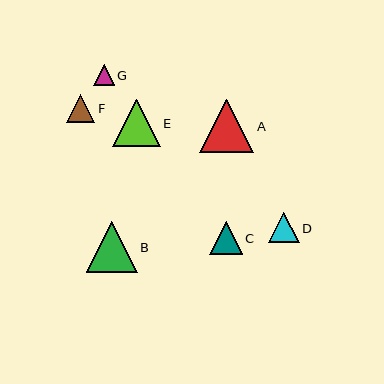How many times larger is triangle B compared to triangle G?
Triangle B is approximately 2.4 times the size of triangle G.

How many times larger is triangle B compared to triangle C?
Triangle B is approximately 1.5 times the size of triangle C.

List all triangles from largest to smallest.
From largest to smallest: A, B, E, C, D, F, G.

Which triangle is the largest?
Triangle A is the largest with a size of approximately 54 pixels.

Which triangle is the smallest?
Triangle G is the smallest with a size of approximately 21 pixels.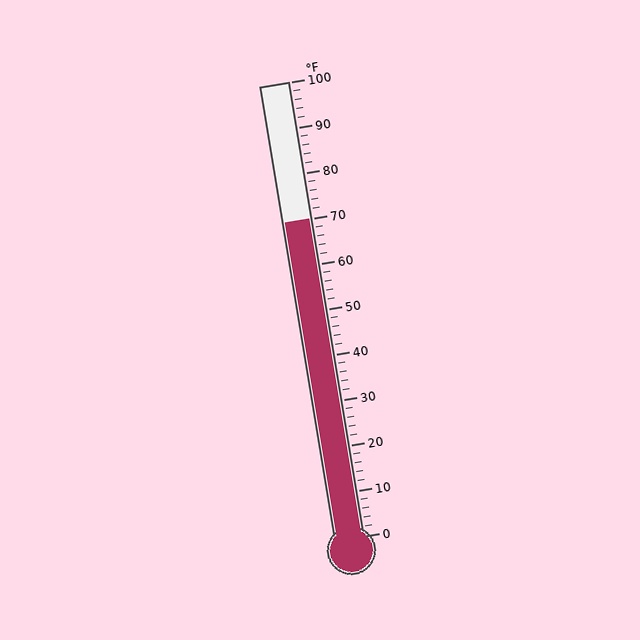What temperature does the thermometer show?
The thermometer shows approximately 70°F.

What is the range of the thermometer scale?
The thermometer scale ranges from 0°F to 100°F.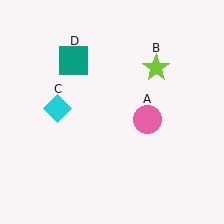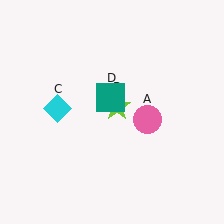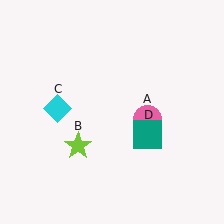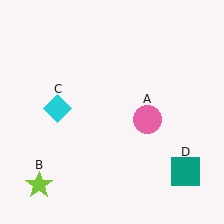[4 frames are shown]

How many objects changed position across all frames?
2 objects changed position: lime star (object B), teal square (object D).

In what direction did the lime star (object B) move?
The lime star (object B) moved down and to the left.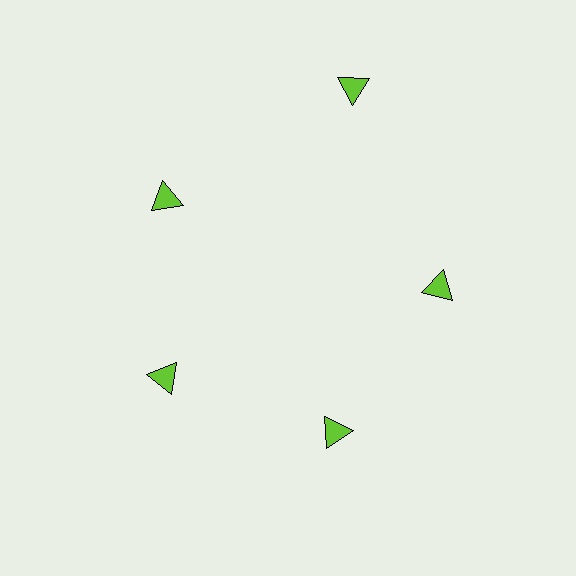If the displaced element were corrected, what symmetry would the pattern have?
It would have 5-fold rotational symmetry — the pattern would map onto itself every 72 degrees.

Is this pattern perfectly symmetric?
No. The 5 lime triangles are arranged in a ring, but one element near the 1 o'clock position is pushed outward from the center, breaking the 5-fold rotational symmetry.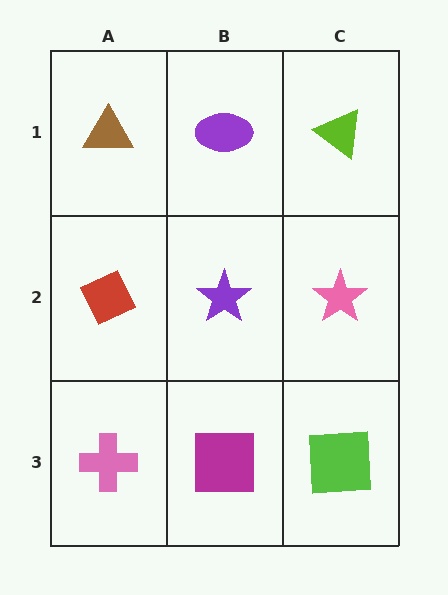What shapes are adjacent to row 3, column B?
A purple star (row 2, column B), a pink cross (row 3, column A), a lime square (row 3, column C).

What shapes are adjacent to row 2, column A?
A brown triangle (row 1, column A), a pink cross (row 3, column A), a purple star (row 2, column B).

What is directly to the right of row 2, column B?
A pink star.